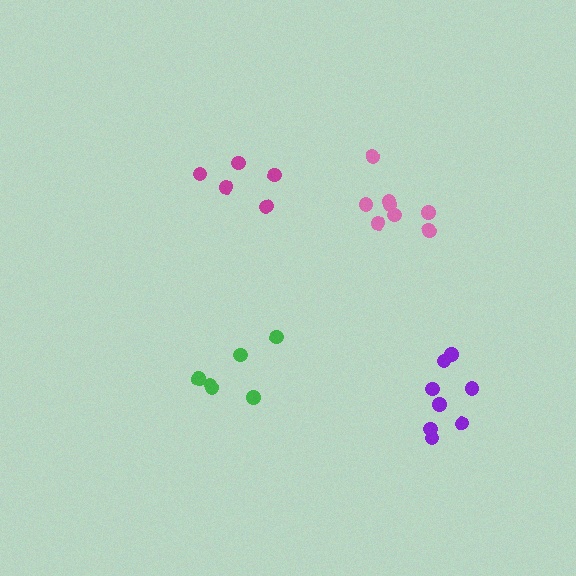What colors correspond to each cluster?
The clusters are colored: purple, magenta, green, pink.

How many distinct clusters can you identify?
There are 4 distinct clusters.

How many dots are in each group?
Group 1: 8 dots, Group 2: 5 dots, Group 3: 6 dots, Group 4: 8 dots (27 total).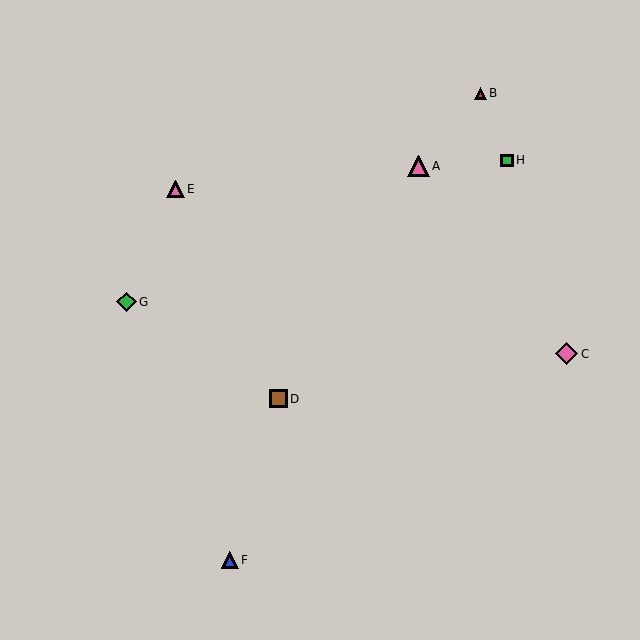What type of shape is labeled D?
Shape D is a brown square.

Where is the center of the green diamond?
The center of the green diamond is at (126, 302).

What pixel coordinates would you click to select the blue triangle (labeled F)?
Click at (230, 560) to select the blue triangle F.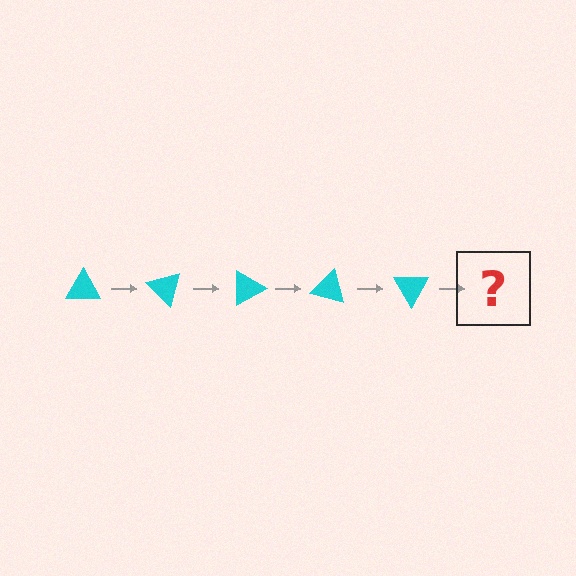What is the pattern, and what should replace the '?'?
The pattern is that the triangle rotates 45 degrees each step. The '?' should be a cyan triangle rotated 225 degrees.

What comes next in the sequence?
The next element should be a cyan triangle rotated 225 degrees.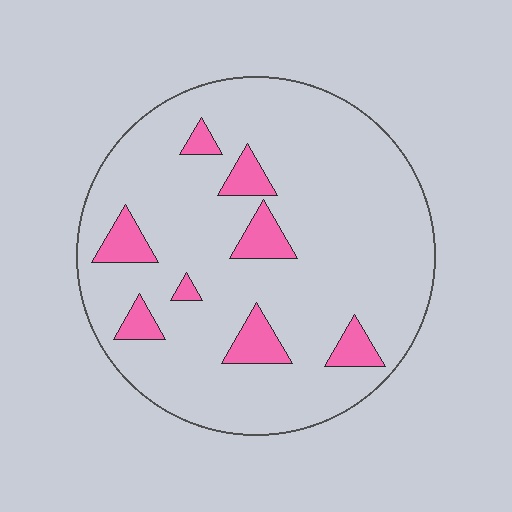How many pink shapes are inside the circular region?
8.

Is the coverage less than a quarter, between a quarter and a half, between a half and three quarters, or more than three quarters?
Less than a quarter.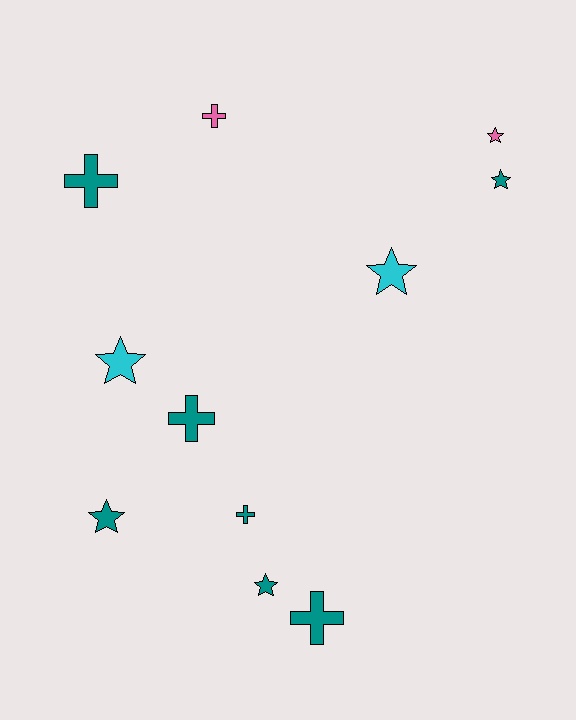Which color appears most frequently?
Teal, with 7 objects.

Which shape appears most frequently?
Star, with 6 objects.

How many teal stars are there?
There are 3 teal stars.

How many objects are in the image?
There are 11 objects.